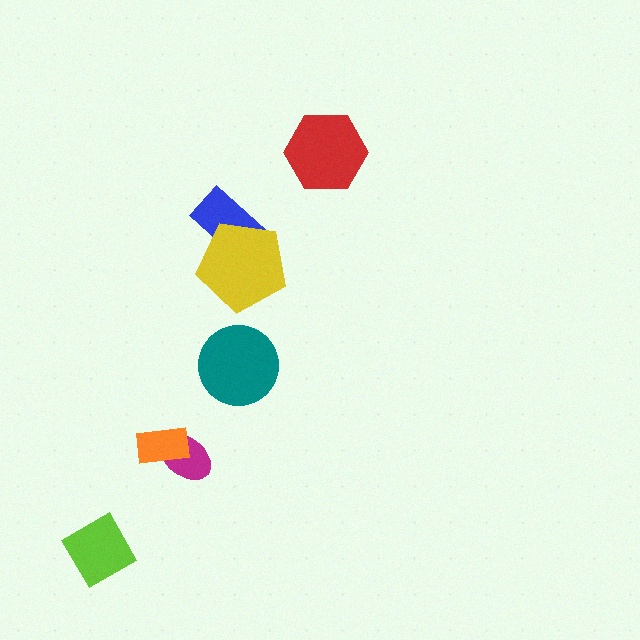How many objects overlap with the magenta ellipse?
1 object overlaps with the magenta ellipse.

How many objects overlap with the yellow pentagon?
1 object overlaps with the yellow pentagon.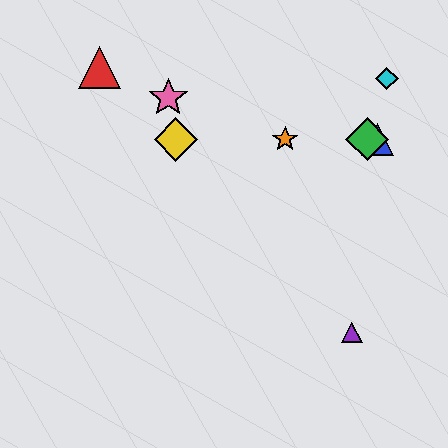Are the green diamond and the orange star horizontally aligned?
Yes, both are at y≈139.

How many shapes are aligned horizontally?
4 shapes (the blue triangle, the green diamond, the yellow diamond, the orange star) are aligned horizontally.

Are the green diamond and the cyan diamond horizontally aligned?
No, the green diamond is at y≈139 and the cyan diamond is at y≈78.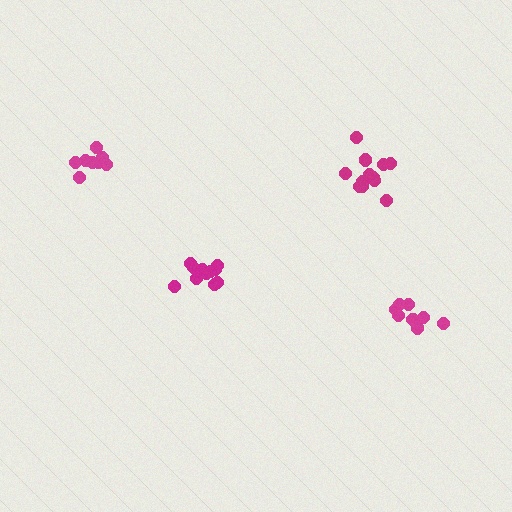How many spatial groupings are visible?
There are 4 spatial groupings.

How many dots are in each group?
Group 1: 12 dots, Group 2: 8 dots, Group 3: 12 dots, Group 4: 8 dots (40 total).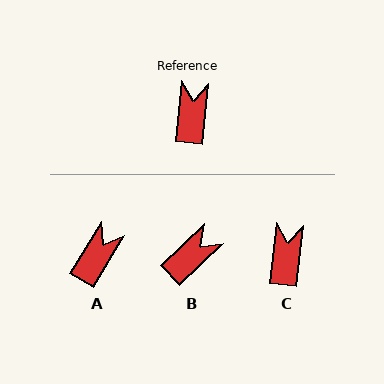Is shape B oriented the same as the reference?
No, it is off by about 40 degrees.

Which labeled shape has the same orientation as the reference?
C.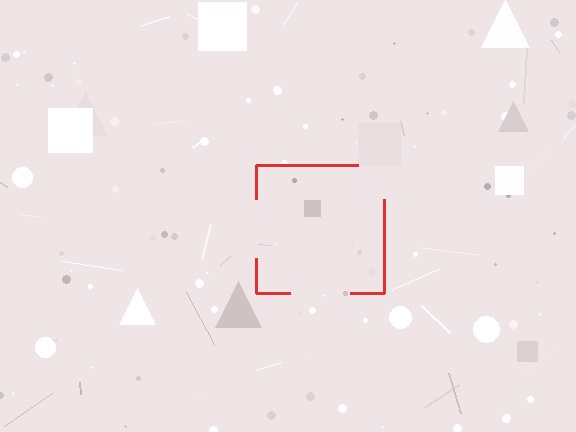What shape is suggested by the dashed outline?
The dashed outline suggests a square.